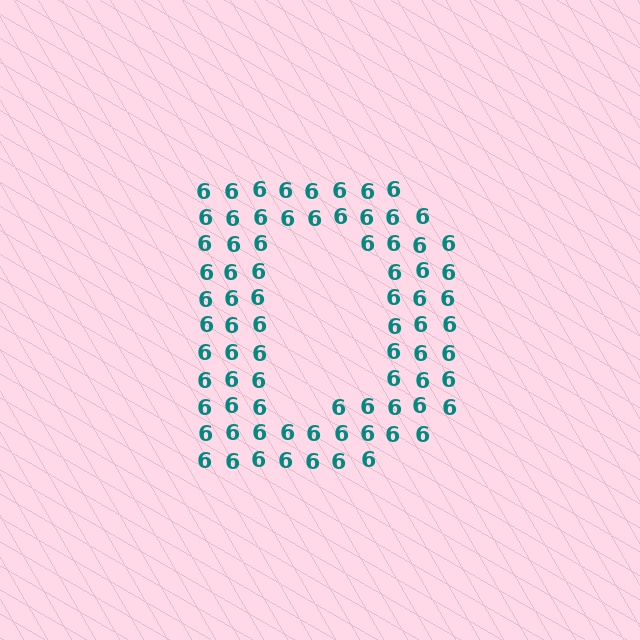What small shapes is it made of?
It is made of small digit 6's.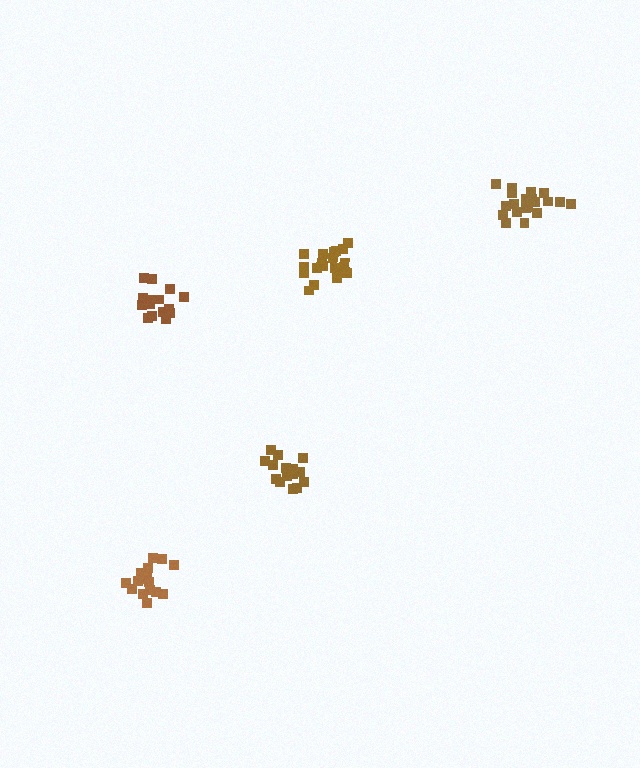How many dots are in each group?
Group 1: 15 dots, Group 2: 20 dots, Group 3: 19 dots, Group 4: 15 dots, Group 5: 17 dots (86 total).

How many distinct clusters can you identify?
There are 5 distinct clusters.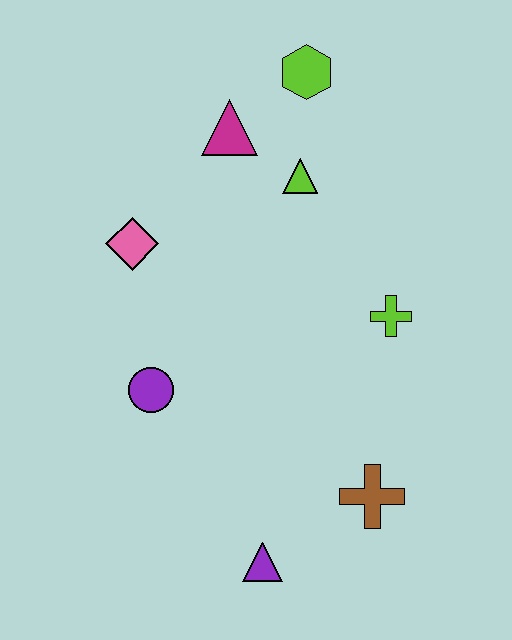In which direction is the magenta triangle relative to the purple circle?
The magenta triangle is above the purple circle.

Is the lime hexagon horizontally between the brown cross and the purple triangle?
Yes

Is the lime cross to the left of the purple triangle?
No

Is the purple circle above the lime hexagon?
No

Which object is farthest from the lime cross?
The purple triangle is farthest from the lime cross.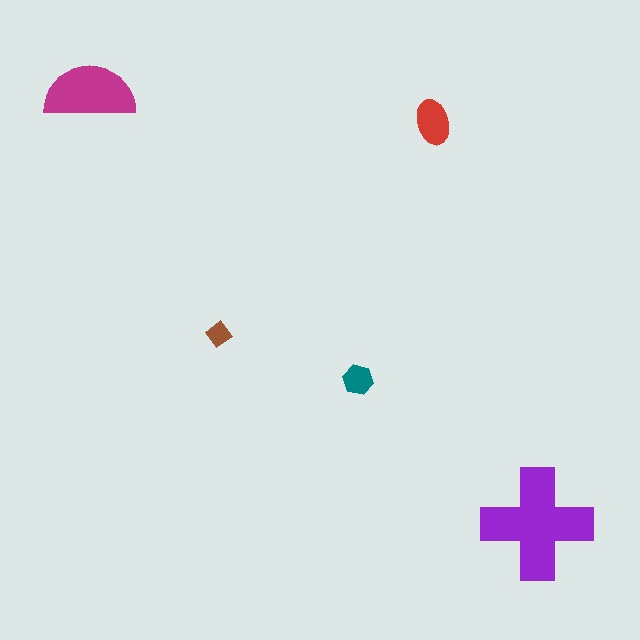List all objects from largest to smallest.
The purple cross, the magenta semicircle, the red ellipse, the teal hexagon, the brown diamond.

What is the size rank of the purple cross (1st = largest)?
1st.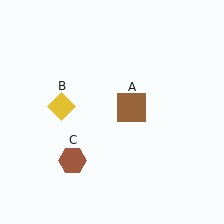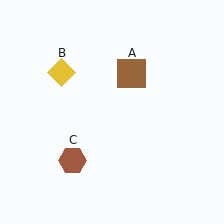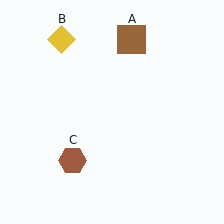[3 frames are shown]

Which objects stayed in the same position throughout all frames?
Brown hexagon (object C) remained stationary.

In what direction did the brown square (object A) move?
The brown square (object A) moved up.